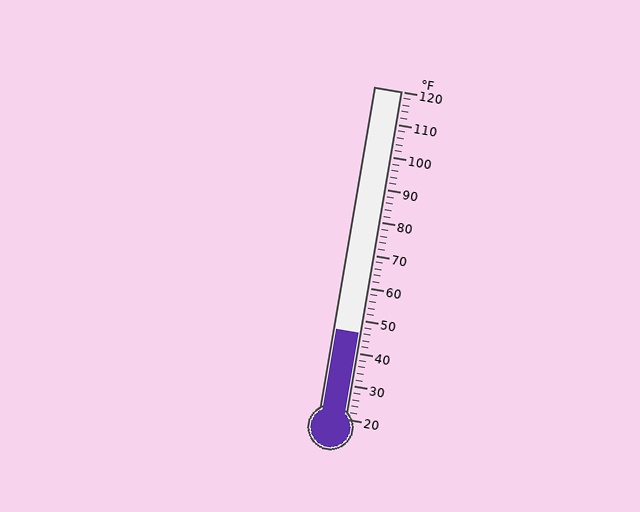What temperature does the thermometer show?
The thermometer shows approximately 46°F.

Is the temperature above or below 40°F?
The temperature is above 40°F.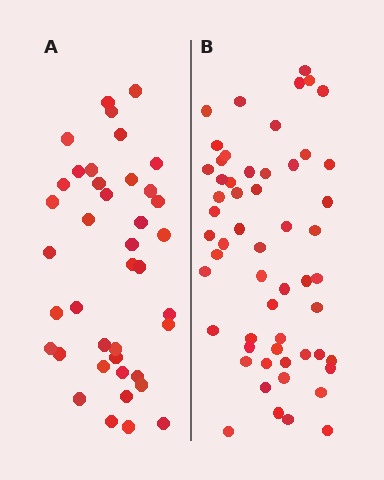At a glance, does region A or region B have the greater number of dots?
Region B (the right region) has more dots.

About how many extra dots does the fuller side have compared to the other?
Region B has approximately 15 more dots than region A.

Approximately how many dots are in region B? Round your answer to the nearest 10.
About 60 dots. (The exact count is 56, which rounds to 60.)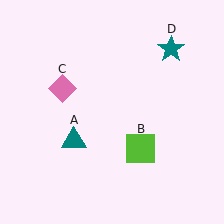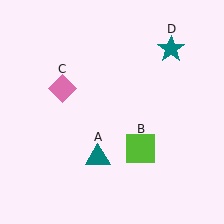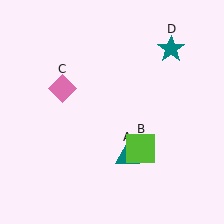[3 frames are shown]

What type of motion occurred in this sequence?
The teal triangle (object A) rotated counterclockwise around the center of the scene.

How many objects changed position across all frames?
1 object changed position: teal triangle (object A).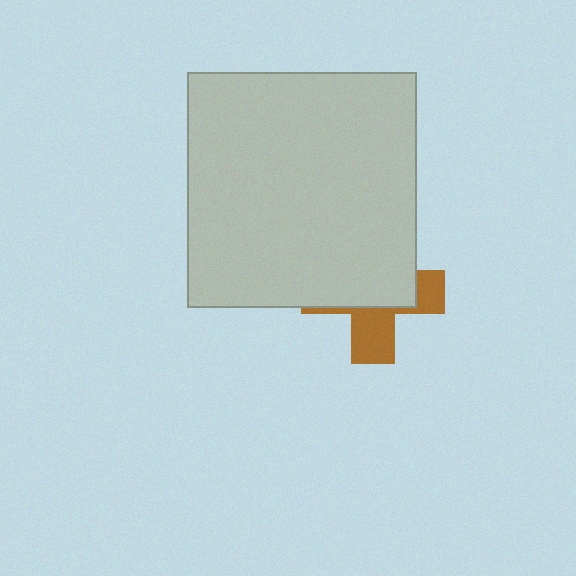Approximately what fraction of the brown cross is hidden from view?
Roughly 62% of the brown cross is hidden behind the light gray rectangle.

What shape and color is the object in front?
The object in front is a light gray rectangle.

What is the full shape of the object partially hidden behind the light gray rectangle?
The partially hidden object is a brown cross.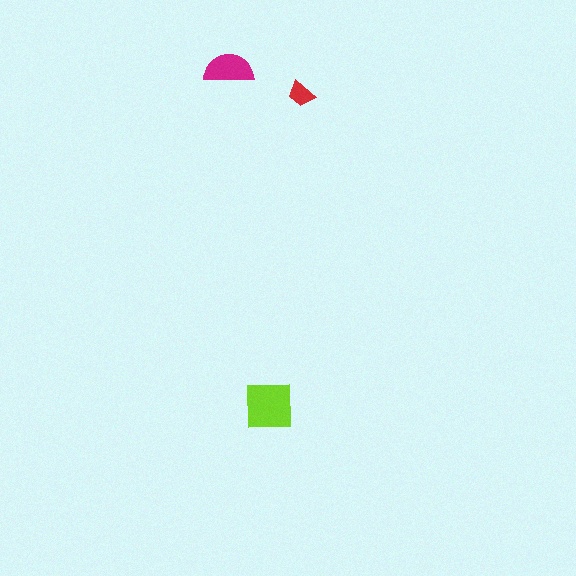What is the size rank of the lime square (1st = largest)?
1st.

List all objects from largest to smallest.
The lime square, the magenta semicircle, the red trapezoid.